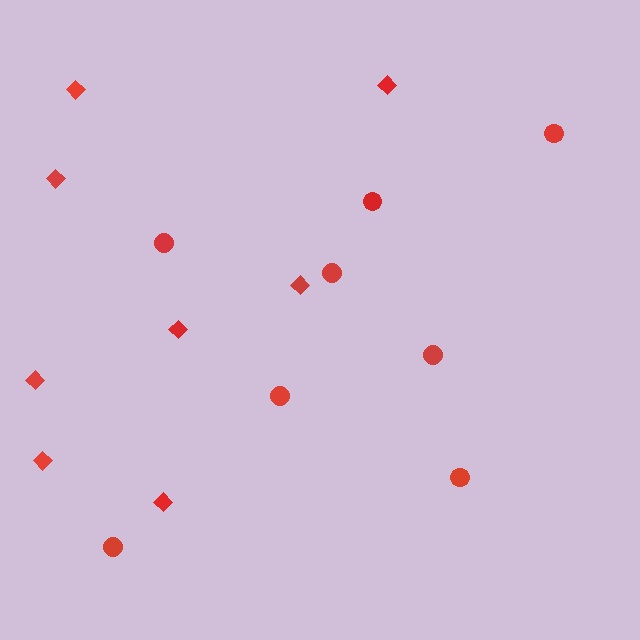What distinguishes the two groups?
There are 2 groups: one group of diamonds (8) and one group of circles (8).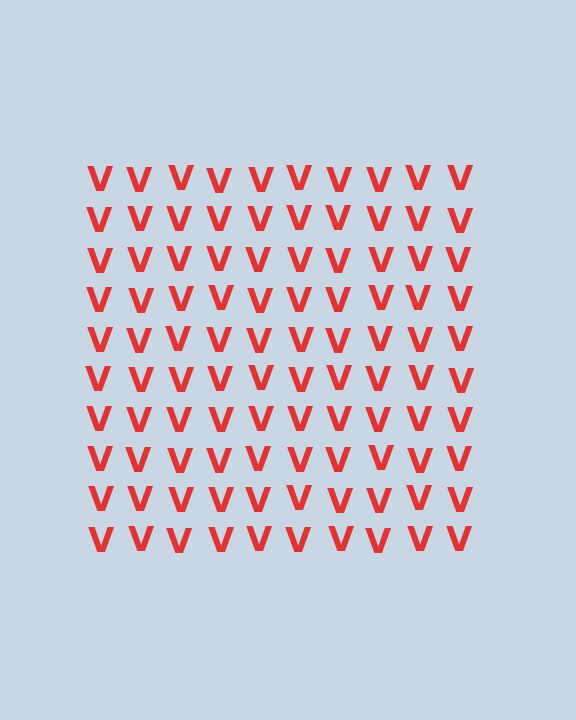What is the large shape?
The large shape is a square.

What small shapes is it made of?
It is made of small letter V's.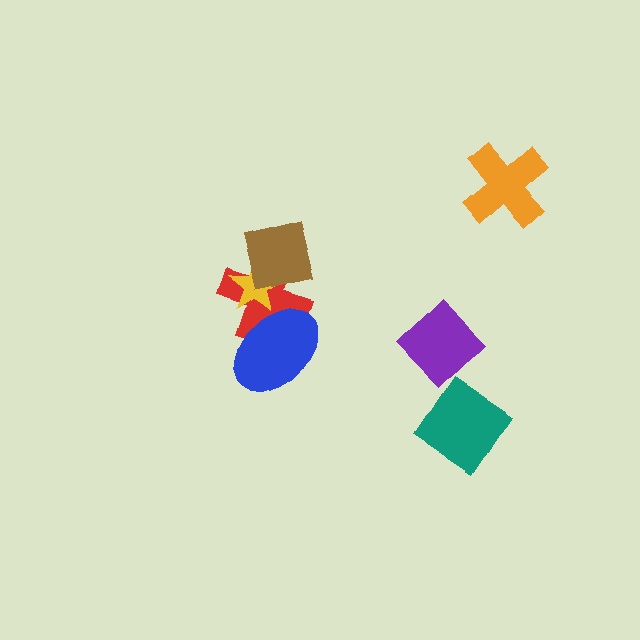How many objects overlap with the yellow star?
3 objects overlap with the yellow star.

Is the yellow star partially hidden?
Yes, it is partially covered by another shape.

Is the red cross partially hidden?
Yes, it is partially covered by another shape.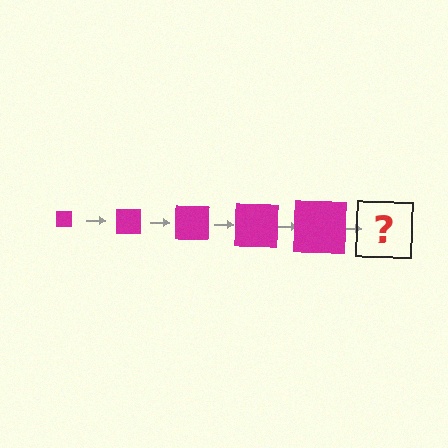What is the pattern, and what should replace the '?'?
The pattern is that the square gets progressively larger each step. The '?' should be a magenta square, larger than the previous one.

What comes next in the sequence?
The next element should be a magenta square, larger than the previous one.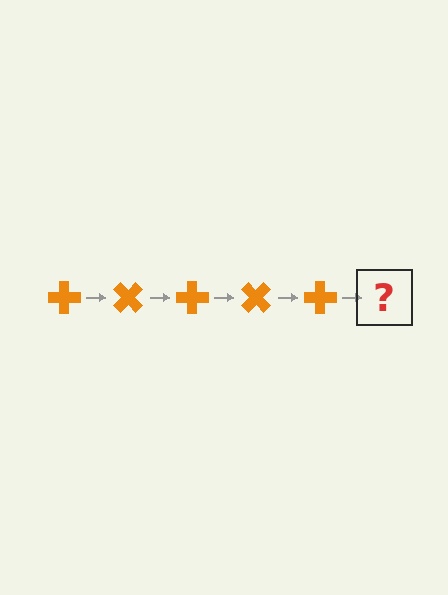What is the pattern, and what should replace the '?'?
The pattern is that the cross rotates 45 degrees each step. The '?' should be an orange cross rotated 225 degrees.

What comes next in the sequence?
The next element should be an orange cross rotated 225 degrees.